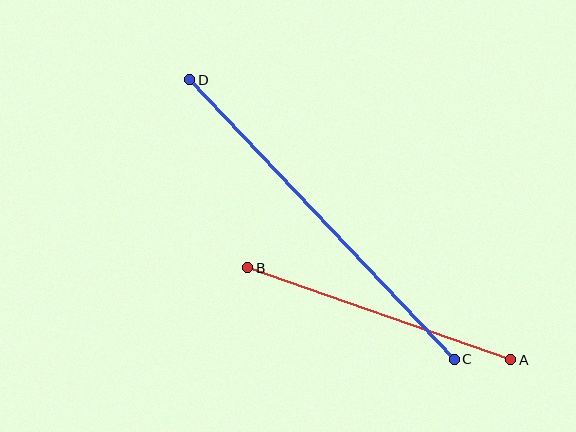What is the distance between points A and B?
The distance is approximately 278 pixels.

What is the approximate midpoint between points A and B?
The midpoint is at approximately (379, 314) pixels.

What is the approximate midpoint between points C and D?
The midpoint is at approximately (322, 220) pixels.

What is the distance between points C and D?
The distance is approximately 385 pixels.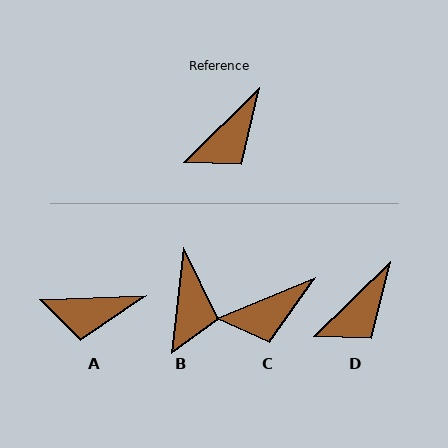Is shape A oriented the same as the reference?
No, it is off by about 42 degrees.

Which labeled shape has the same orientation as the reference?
D.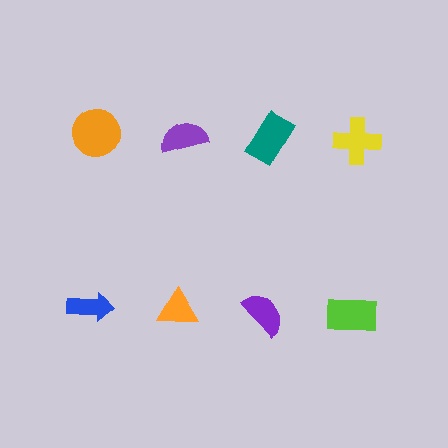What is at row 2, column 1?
A blue arrow.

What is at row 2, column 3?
A purple semicircle.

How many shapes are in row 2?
4 shapes.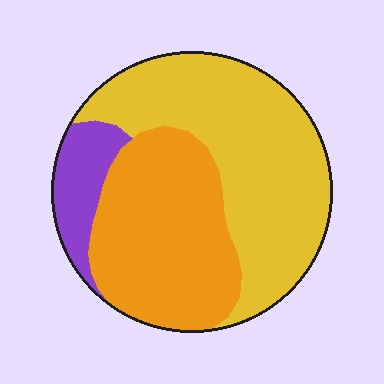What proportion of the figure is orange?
Orange covers about 40% of the figure.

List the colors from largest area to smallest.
From largest to smallest: yellow, orange, purple.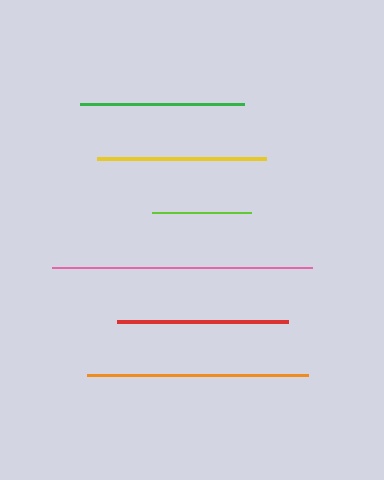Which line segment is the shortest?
The lime line is the shortest at approximately 98 pixels.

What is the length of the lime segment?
The lime segment is approximately 98 pixels long.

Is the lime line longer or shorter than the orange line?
The orange line is longer than the lime line.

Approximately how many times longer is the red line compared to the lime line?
The red line is approximately 1.7 times the length of the lime line.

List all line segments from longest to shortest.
From longest to shortest: pink, orange, red, yellow, green, lime.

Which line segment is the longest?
The pink line is the longest at approximately 261 pixels.